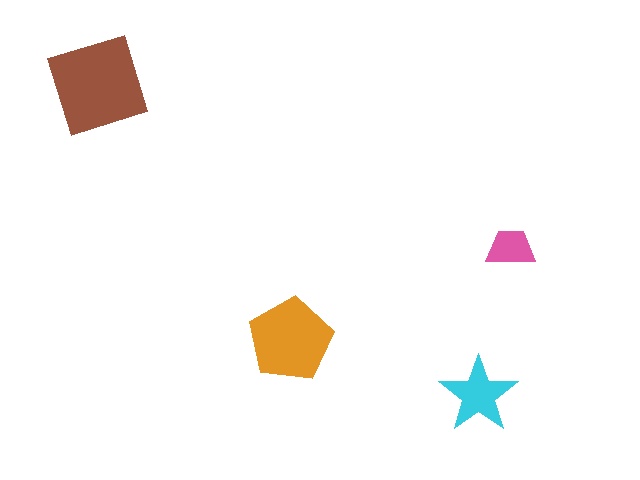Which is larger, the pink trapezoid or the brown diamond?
The brown diamond.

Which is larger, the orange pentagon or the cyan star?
The orange pentagon.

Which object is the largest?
The brown diamond.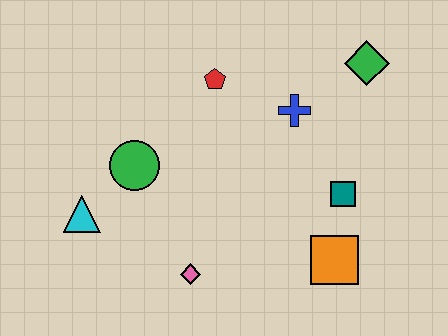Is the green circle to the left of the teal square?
Yes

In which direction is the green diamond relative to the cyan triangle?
The green diamond is to the right of the cyan triangle.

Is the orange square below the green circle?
Yes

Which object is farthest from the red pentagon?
The orange square is farthest from the red pentagon.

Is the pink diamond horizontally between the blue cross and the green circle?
Yes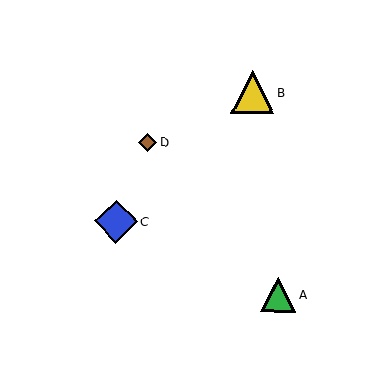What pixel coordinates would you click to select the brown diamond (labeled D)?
Click at (147, 142) to select the brown diamond D.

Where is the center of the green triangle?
The center of the green triangle is at (278, 295).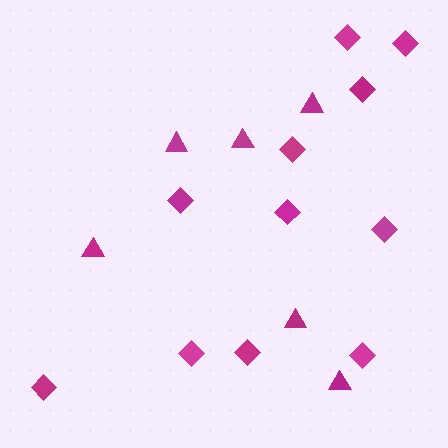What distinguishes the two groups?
There are 2 groups: one group of triangles (6) and one group of diamonds (11).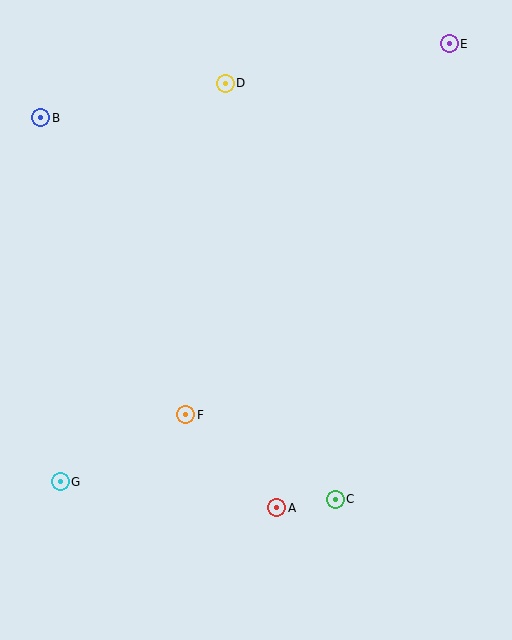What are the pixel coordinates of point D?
Point D is at (225, 83).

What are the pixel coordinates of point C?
Point C is at (335, 499).